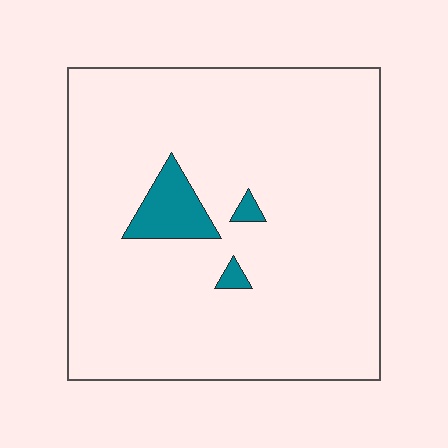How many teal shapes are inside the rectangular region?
3.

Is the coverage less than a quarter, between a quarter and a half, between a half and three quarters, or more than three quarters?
Less than a quarter.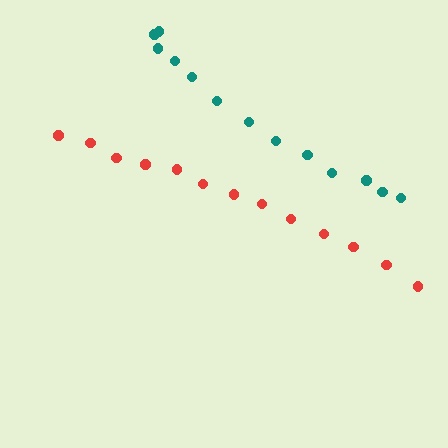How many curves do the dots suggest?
There are 2 distinct paths.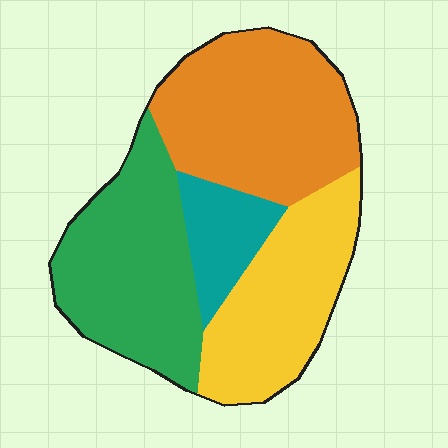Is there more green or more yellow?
Green.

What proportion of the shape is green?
Green covers roughly 30% of the shape.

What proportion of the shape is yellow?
Yellow covers around 25% of the shape.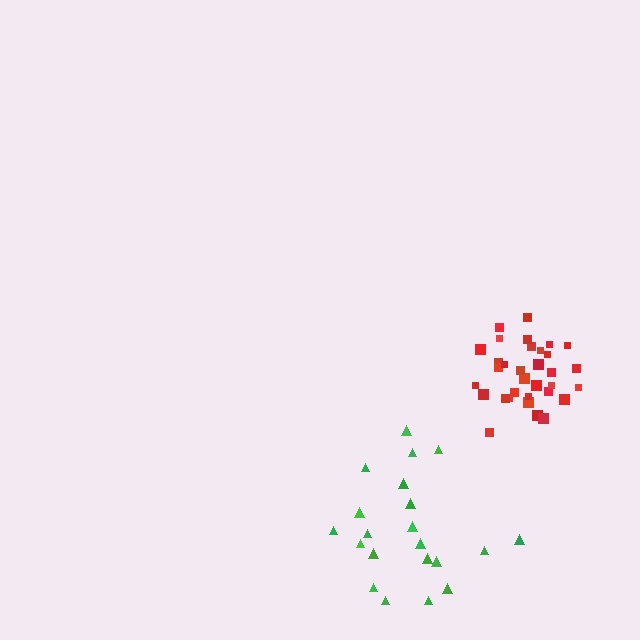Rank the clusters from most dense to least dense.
red, green.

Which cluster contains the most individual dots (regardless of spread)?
Red (34).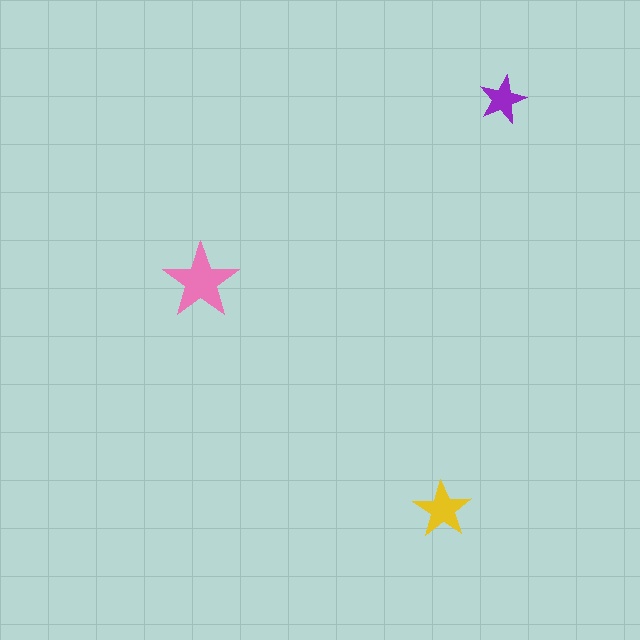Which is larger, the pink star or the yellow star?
The pink one.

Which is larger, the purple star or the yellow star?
The yellow one.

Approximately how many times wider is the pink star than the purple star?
About 1.5 times wider.